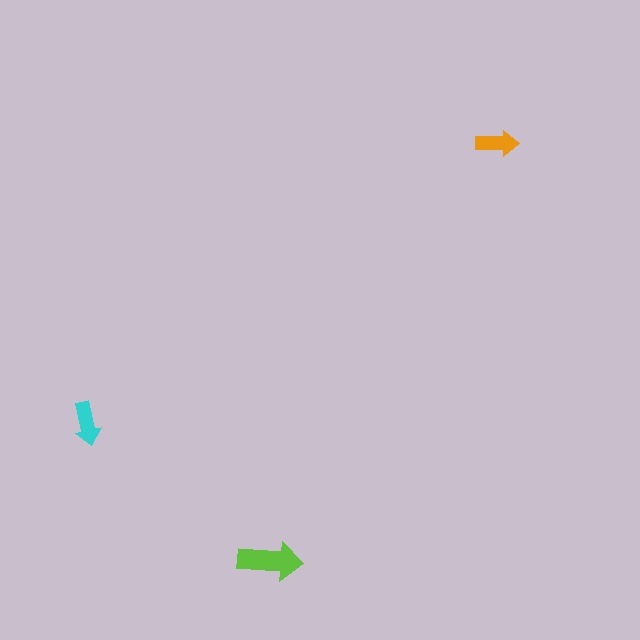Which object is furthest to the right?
The orange arrow is rightmost.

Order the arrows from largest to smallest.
the lime one, the cyan one, the orange one.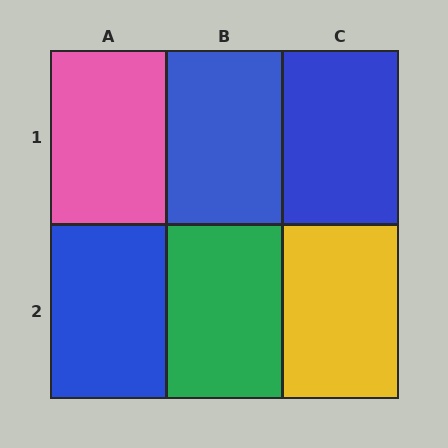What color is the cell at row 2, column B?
Green.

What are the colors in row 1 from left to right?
Pink, blue, blue.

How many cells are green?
1 cell is green.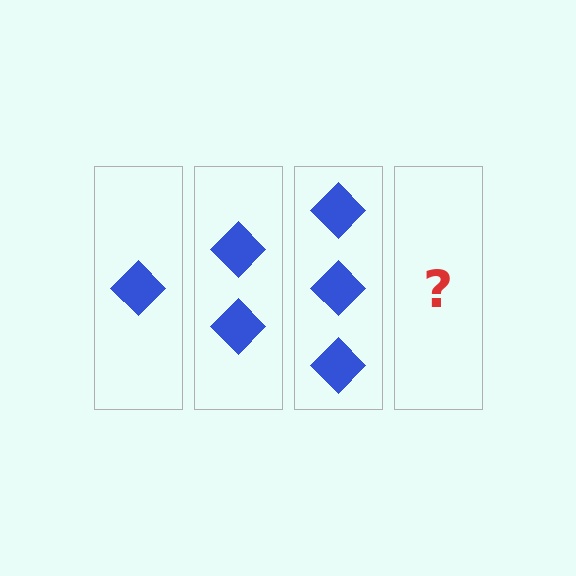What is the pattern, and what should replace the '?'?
The pattern is that each step adds one more diamond. The '?' should be 4 diamonds.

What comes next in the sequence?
The next element should be 4 diamonds.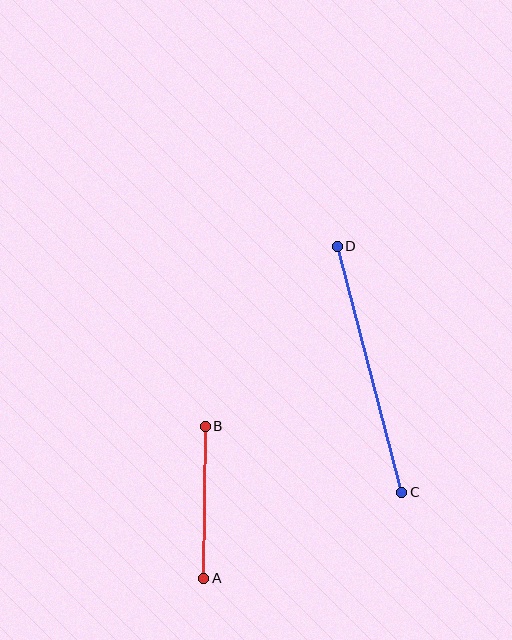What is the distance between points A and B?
The distance is approximately 152 pixels.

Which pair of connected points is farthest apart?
Points C and D are farthest apart.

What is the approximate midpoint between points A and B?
The midpoint is at approximately (204, 502) pixels.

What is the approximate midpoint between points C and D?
The midpoint is at approximately (370, 369) pixels.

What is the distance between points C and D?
The distance is approximately 254 pixels.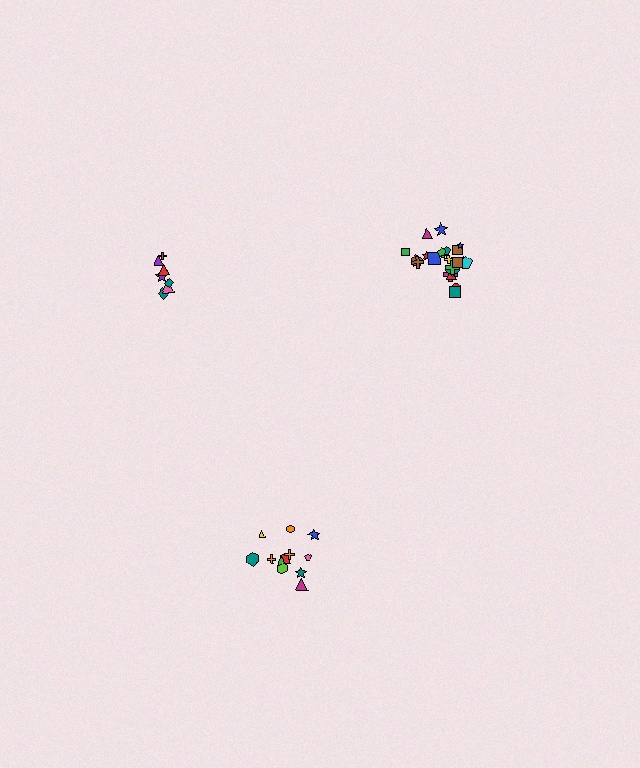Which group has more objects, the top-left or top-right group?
The top-right group.